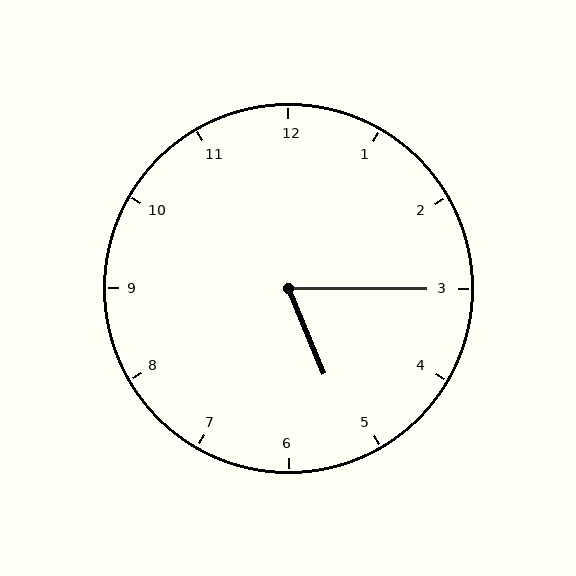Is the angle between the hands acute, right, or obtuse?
It is acute.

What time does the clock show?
5:15.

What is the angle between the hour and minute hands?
Approximately 68 degrees.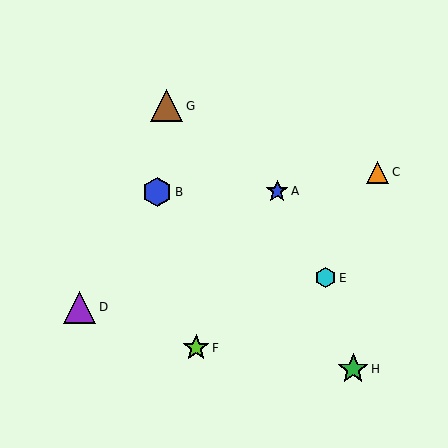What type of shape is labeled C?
Shape C is an orange triangle.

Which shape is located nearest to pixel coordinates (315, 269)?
The cyan hexagon (labeled E) at (325, 278) is nearest to that location.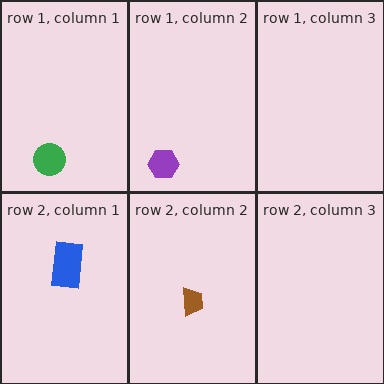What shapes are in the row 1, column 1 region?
The green circle.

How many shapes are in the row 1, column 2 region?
1.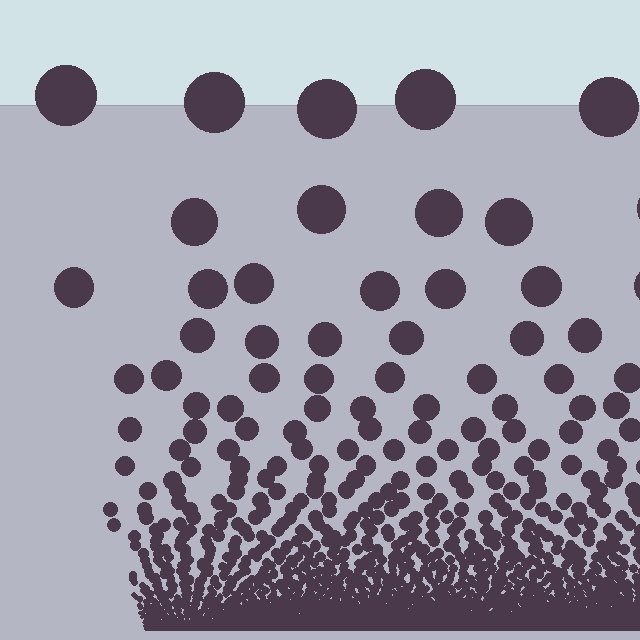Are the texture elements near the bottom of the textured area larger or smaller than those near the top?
Smaller. The gradient is inverted — elements near the bottom are smaller and denser.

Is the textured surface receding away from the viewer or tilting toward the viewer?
The surface appears to tilt toward the viewer. Texture elements get larger and sparser toward the top.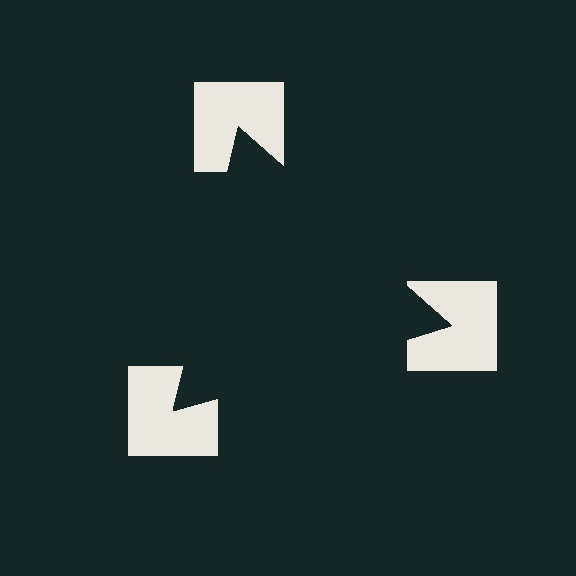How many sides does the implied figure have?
3 sides.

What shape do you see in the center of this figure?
An illusory triangle — its edges are inferred from the aligned wedge cuts in the notched squares, not physically drawn.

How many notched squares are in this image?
There are 3 — one at each vertex of the illusory triangle.